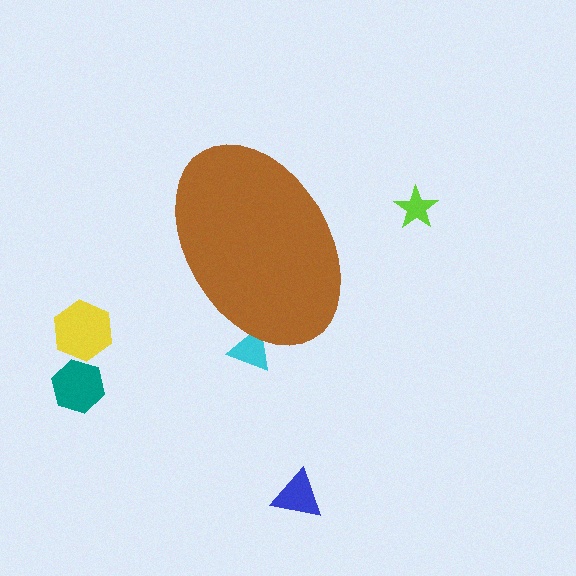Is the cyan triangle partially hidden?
Yes, the cyan triangle is partially hidden behind the brown ellipse.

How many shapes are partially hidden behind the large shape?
1 shape is partially hidden.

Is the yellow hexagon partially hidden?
No, the yellow hexagon is fully visible.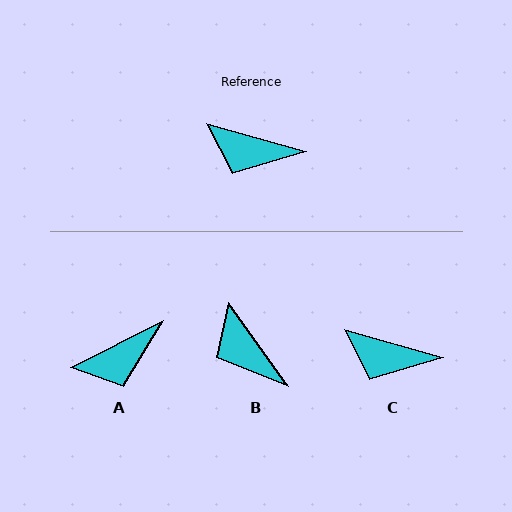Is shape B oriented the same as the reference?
No, it is off by about 38 degrees.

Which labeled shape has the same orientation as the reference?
C.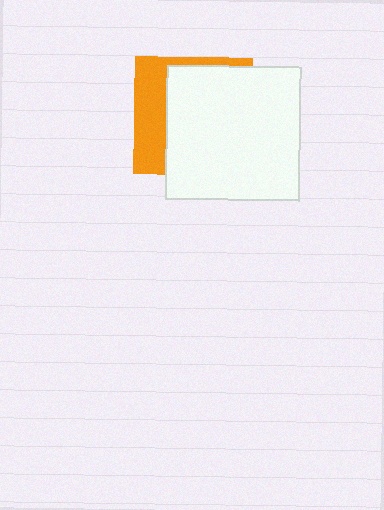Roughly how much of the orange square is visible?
A small part of it is visible (roughly 32%).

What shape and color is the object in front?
The object in front is a white square.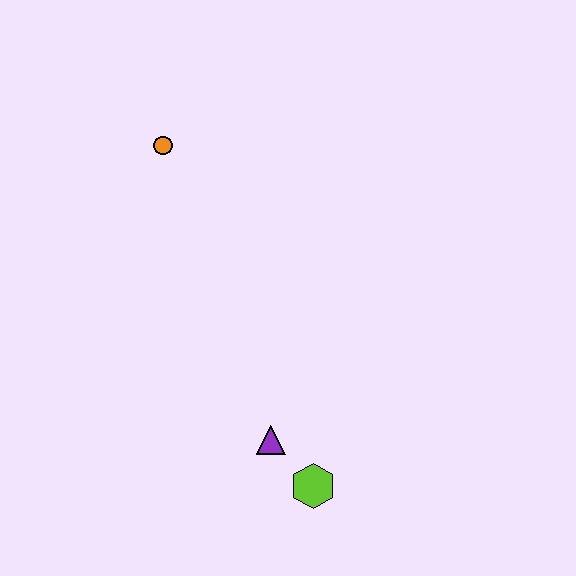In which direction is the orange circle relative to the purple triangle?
The orange circle is above the purple triangle.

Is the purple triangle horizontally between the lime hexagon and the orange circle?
Yes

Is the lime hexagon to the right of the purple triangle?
Yes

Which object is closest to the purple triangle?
The lime hexagon is closest to the purple triangle.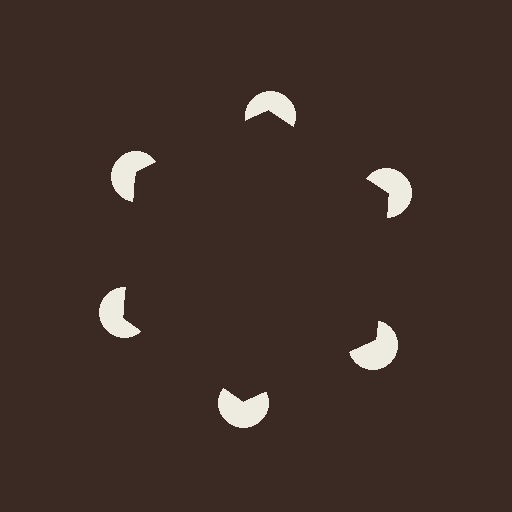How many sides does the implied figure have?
6 sides.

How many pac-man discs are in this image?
There are 6 — one at each vertex of the illusory hexagon.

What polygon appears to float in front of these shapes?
An illusory hexagon — its edges are inferred from the aligned wedge cuts in the pac-man discs, not physically drawn.